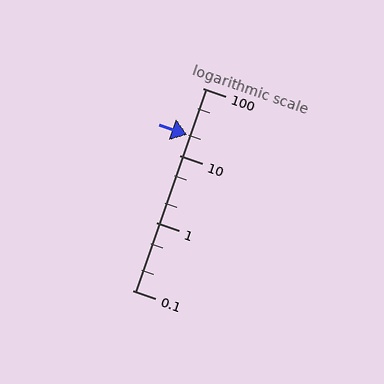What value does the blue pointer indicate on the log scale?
The pointer indicates approximately 20.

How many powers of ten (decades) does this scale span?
The scale spans 3 decades, from 0.1 to 100.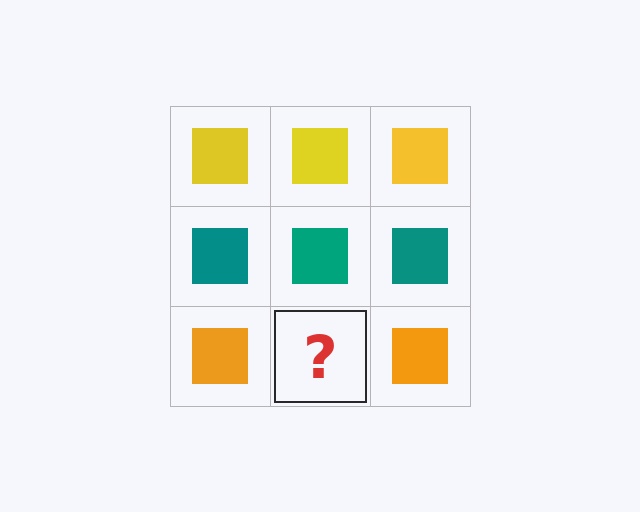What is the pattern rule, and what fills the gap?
The rule is that each row has a consistent color. The gap should be filled with an orange square.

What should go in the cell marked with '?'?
The missing cell should contain an orange square.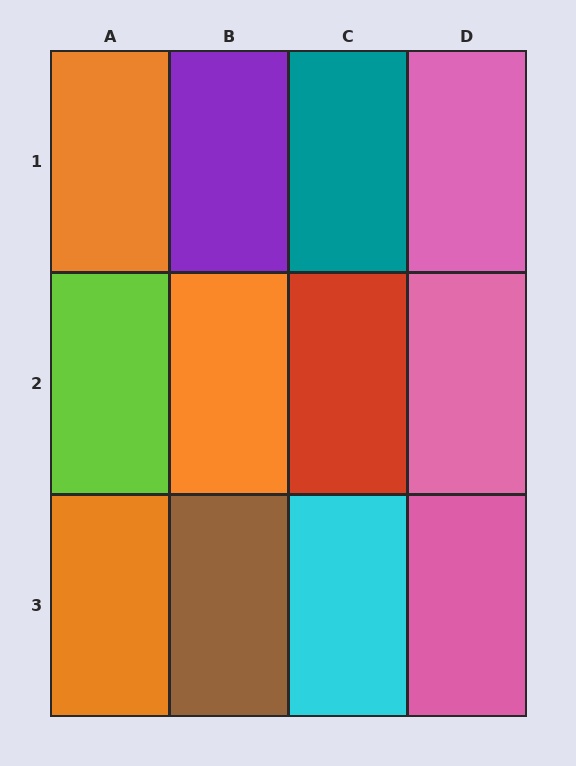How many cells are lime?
1 cell is lime.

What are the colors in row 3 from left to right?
Orange, brown, cyan, pink.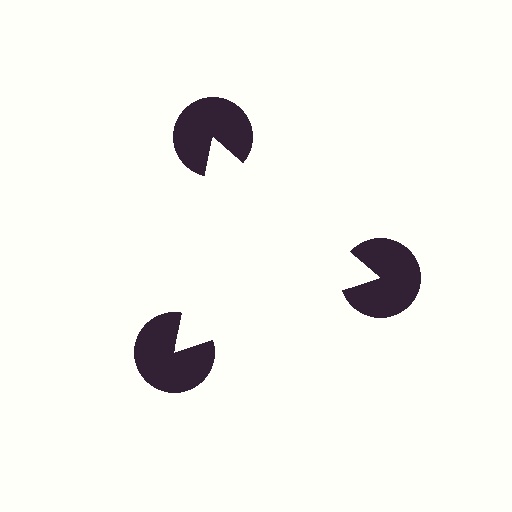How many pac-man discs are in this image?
There are 3 — one at each vertex of the illusory triangle.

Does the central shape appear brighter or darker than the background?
It typically appears slightly brighter than the background, even though no actual brightness change is drawn.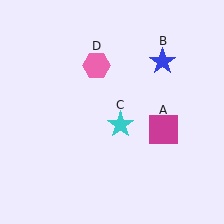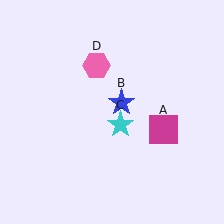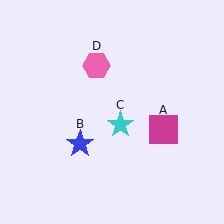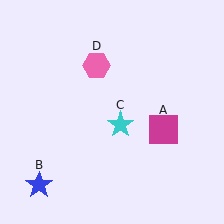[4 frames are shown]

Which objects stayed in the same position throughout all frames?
Magenta square (object A) and cyan star (object C) and pink hexagon (object D) remained stationary.